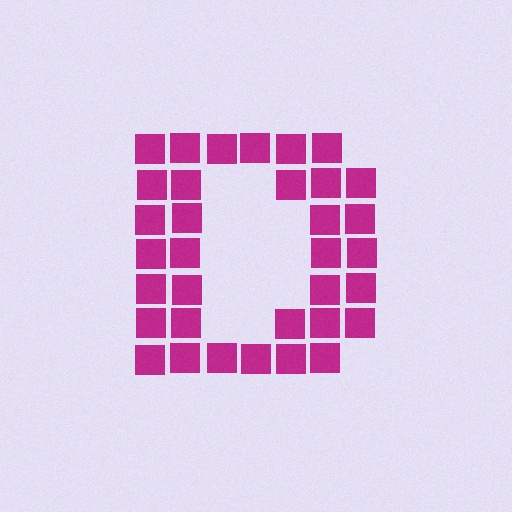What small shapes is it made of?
It is made of small squares.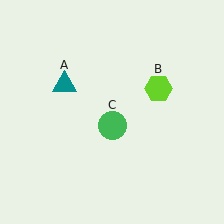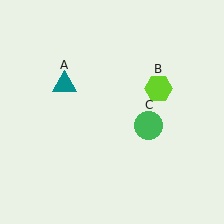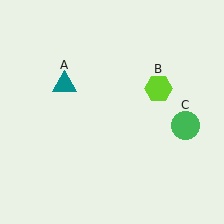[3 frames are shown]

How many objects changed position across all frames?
1 object changed position: green circle (object C).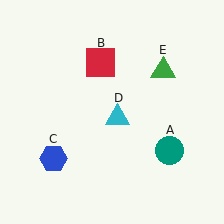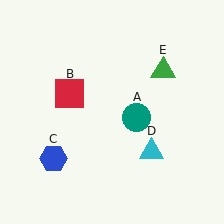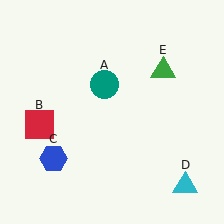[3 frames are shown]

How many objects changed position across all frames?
3 objects changed position: teal circle (object A), red square (object B), cyan triangle (object D).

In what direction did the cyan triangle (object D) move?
The cyan triangle (object D) moved down and to the right.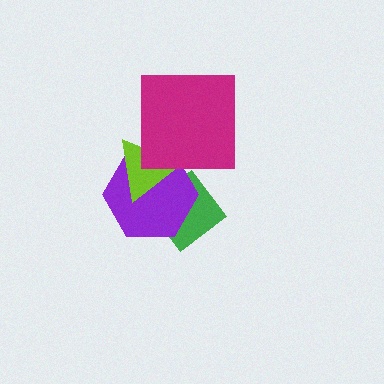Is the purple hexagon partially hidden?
Yes, it is partially covered by another shape.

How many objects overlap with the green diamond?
2 objects overlap with the green diamond.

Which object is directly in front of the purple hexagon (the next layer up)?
The lime triangle is directly in front of the purple hexagon.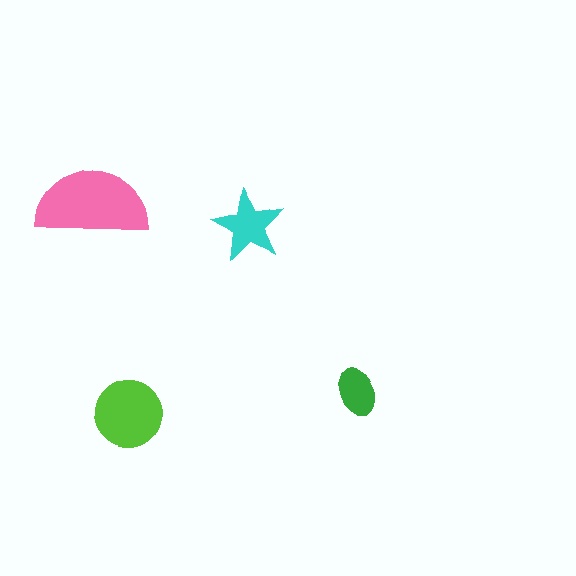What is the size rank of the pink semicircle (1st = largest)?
1st.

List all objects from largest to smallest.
The pink semicircle, the lime circle, the cyan star, the green ellipse.